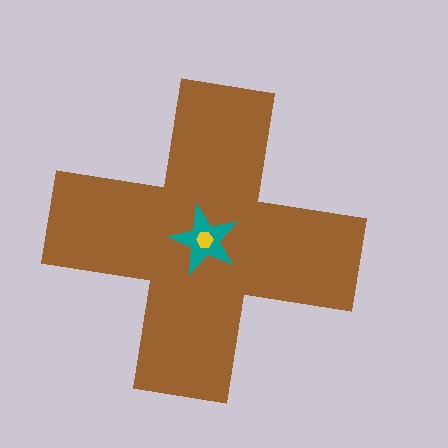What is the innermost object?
The yellow hexagon.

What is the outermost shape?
The brown cross.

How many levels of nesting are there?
3.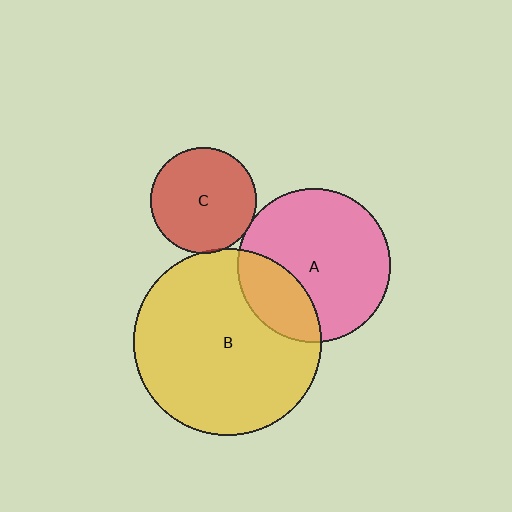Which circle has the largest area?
Circle B (yellow).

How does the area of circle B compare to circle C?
Approximately 3.1 times.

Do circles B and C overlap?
Yes.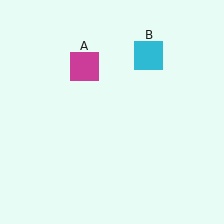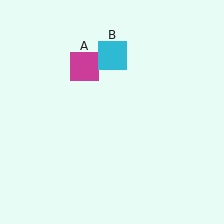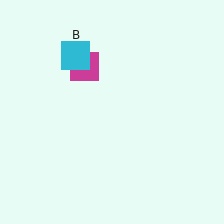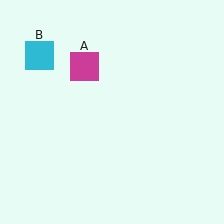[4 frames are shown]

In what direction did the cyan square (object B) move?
The cyan square (object B) moved left.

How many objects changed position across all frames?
1 object changed position: cyan square (object B).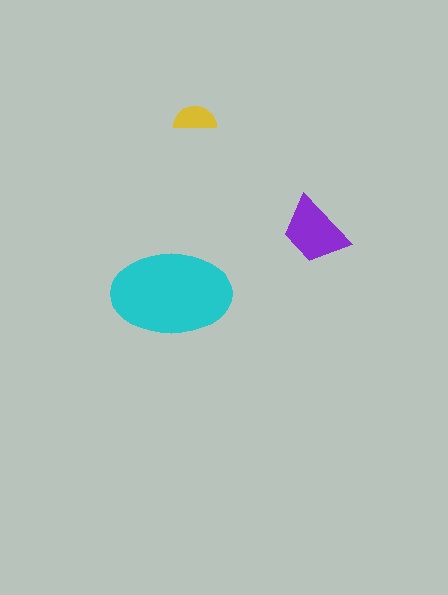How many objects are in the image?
There are 3 objects in the image.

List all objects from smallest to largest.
The yellow semicircle, the purple trapezoid, the cyan ellipse.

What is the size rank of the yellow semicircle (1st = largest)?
3rd.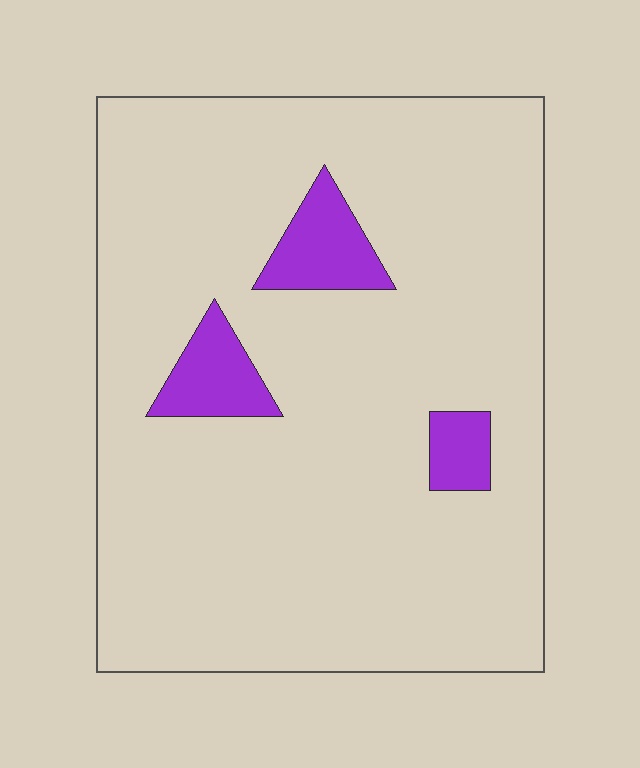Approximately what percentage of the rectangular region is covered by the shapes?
Approximately 10%.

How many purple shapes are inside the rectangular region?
3.